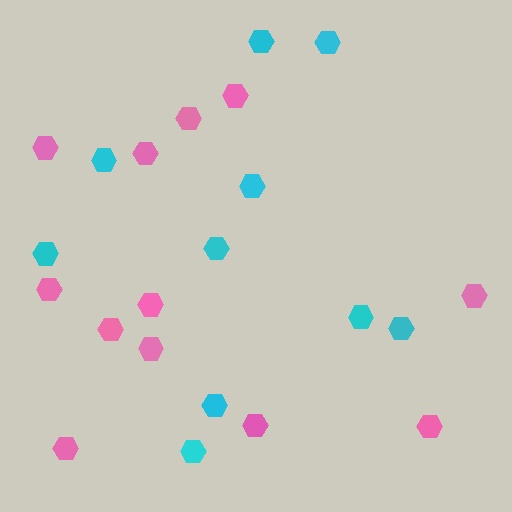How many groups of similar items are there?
There are 2 groups: one group of pink hexagons (12) and one group of cyan hexagons (10).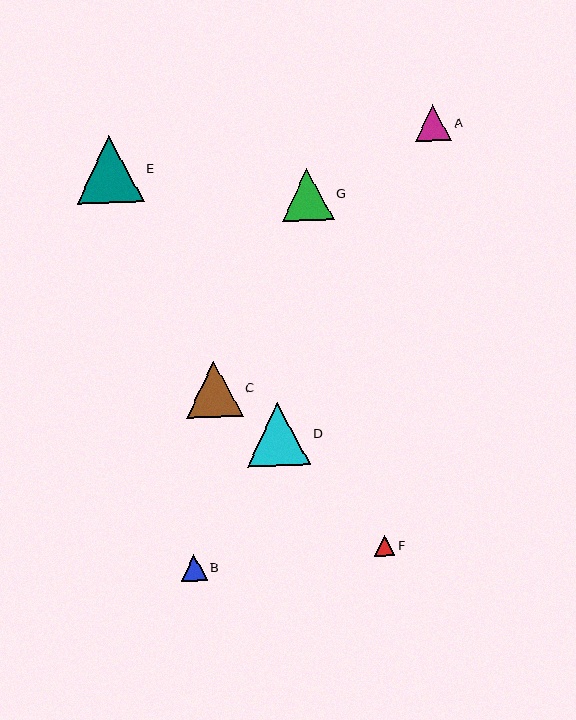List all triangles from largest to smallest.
From largest to smallest: E, D, C, G, A, B, F.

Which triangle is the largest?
Triangle E is the largest with a size of approximately 67 pixels.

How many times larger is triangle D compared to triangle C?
Triangle D is approximately 1.1 times the size of triangle C.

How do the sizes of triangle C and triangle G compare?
Triangle C and triangle G are approximately the same size.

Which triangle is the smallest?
Triangle F is the smallest with a size of approximately 21 pixels.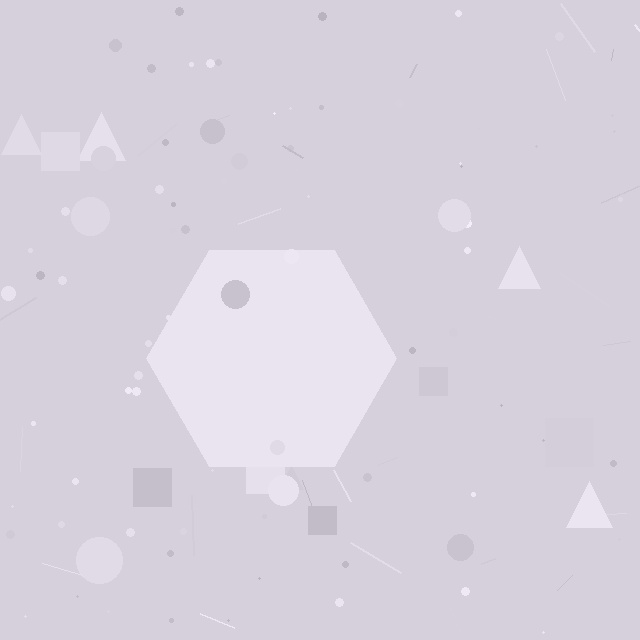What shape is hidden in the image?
A hexagon is hidden in the image.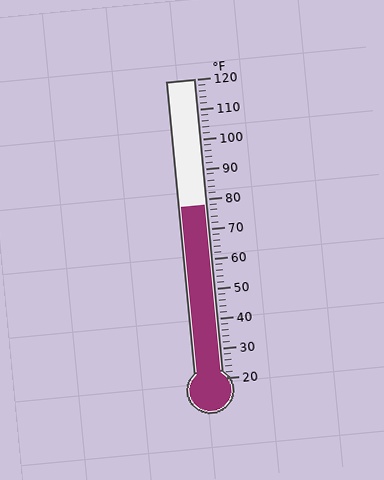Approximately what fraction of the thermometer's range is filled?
The thermometer is filled to approximately 60% of its range.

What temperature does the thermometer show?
The thermometer shows approximately 78°F.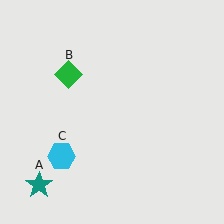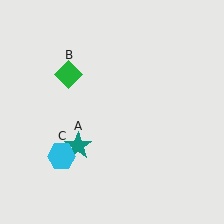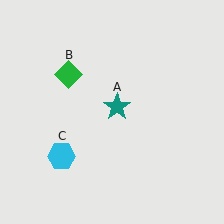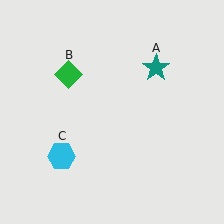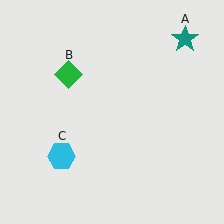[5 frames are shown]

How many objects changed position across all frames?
1 object changed position: teal star (object A).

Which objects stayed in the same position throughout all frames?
Green diamond (object B) and cyan hexagon (object C) remained stationary.